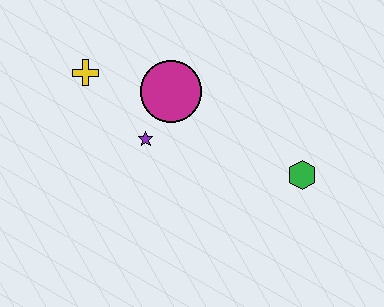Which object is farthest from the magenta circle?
The green hexagon is farthest from the magenta circle.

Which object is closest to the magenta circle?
The purple star is closest to the magenta circle.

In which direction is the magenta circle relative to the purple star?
The magenta circle is above the purple star.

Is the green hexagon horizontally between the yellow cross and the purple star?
No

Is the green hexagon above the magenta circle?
No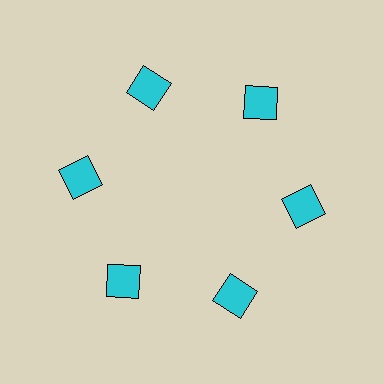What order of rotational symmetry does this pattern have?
This pattern has 6-fold rotational symmetry.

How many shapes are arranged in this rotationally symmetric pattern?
There are 6 shapes, arranged in 6 groups of 1.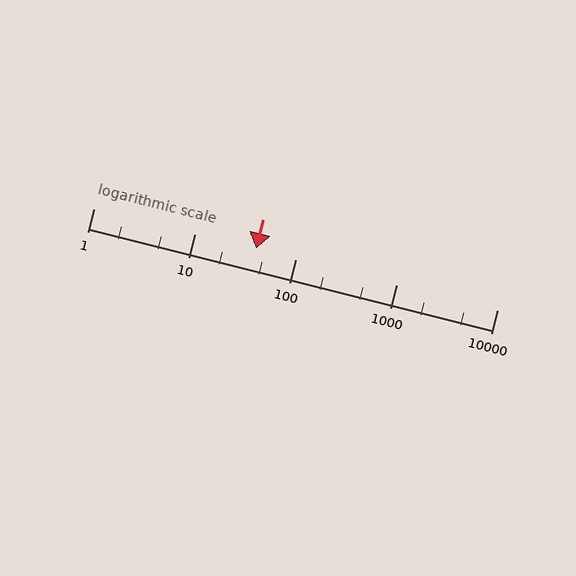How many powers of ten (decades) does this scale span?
The scale spans 4 decades, from 1 to 10000.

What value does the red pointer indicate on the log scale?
The pointer indicates approximately 41.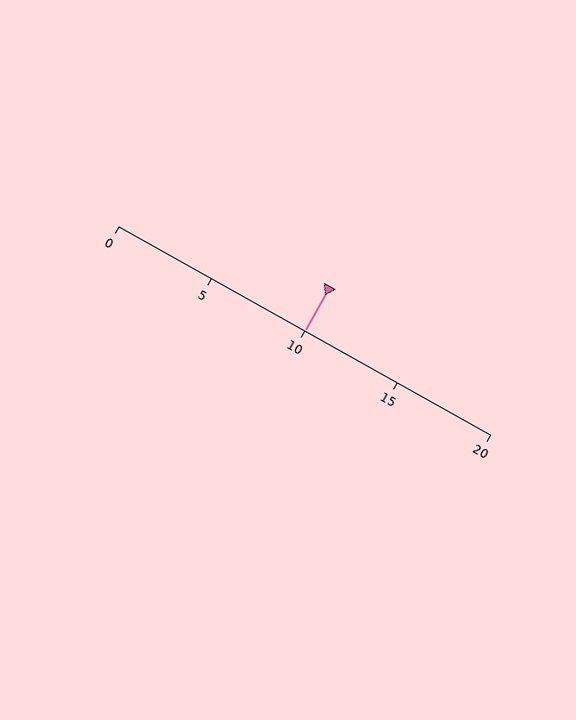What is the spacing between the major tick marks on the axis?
The major ticks are spaced 5 apart.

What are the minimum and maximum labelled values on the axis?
The axis runs from 0 to 20.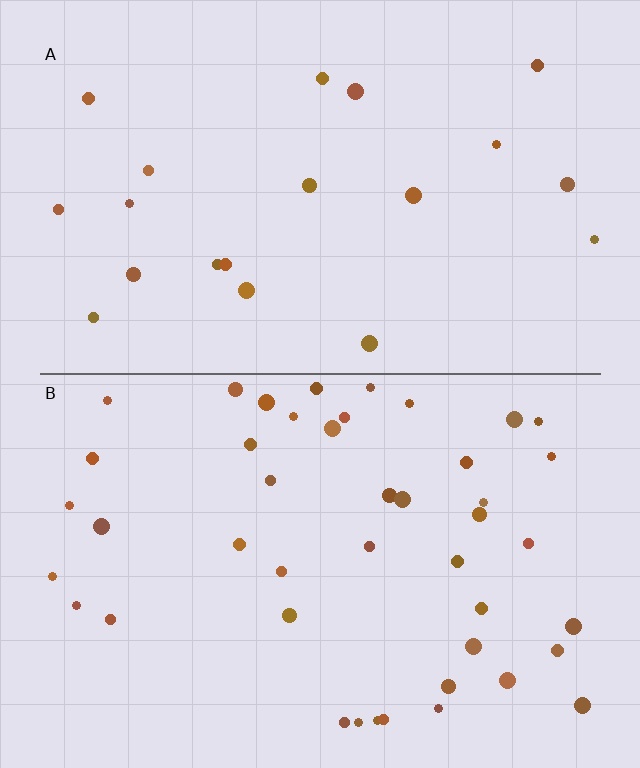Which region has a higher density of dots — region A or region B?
B (the bottom).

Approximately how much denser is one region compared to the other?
Approximately 2.2× — region B over region A.